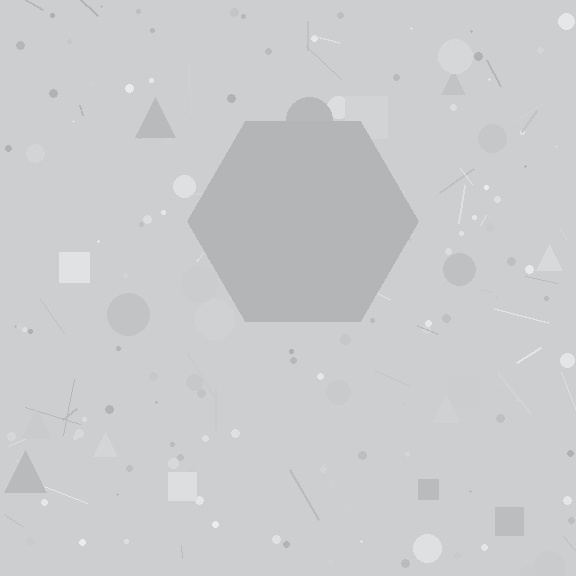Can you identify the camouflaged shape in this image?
The camouflaged shape is a hexagon.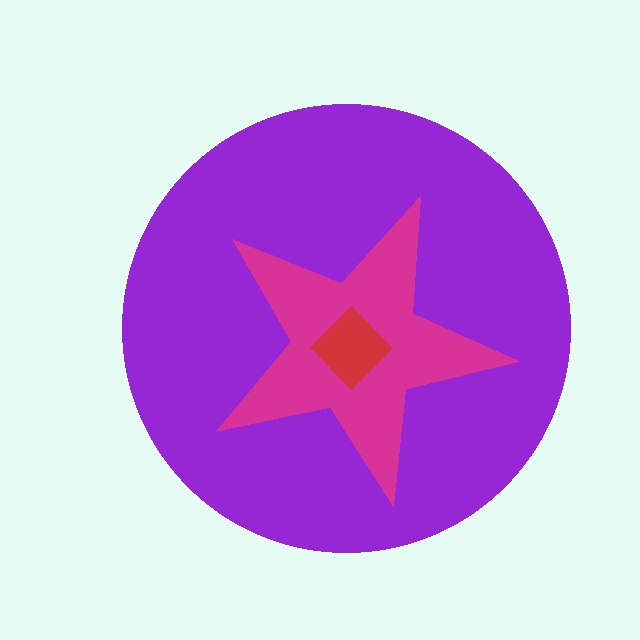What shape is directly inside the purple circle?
The magenta star.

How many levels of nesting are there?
3.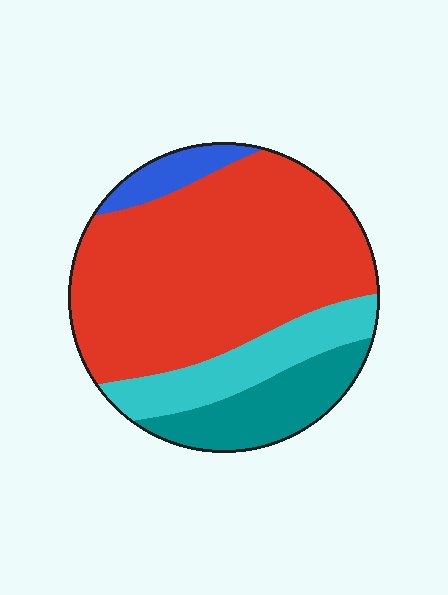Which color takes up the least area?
Blue, at roughly 5%.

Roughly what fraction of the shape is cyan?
Cyan takes up about one sixth (1/6) of the shape.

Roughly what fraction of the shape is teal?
Teal covers about 15% of the shape.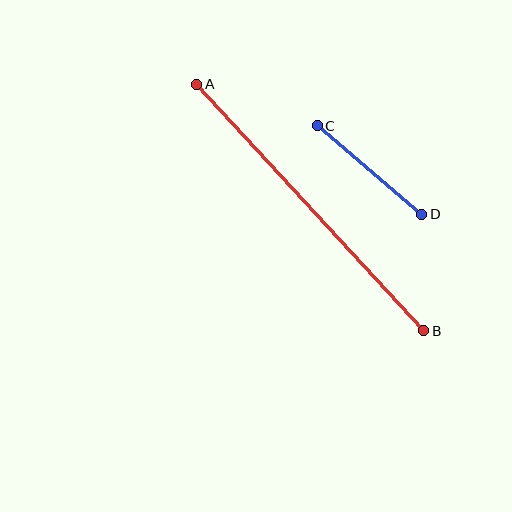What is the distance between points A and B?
The distance is approximately 335 pixels.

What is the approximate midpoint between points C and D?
The midpoint is at approximately (369, 170) pixels.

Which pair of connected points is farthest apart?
Points A and B are farthest apart.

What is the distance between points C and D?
The distance is approximately 137 pixels.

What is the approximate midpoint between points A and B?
The midpoint is at approximately (310, 207) pixels.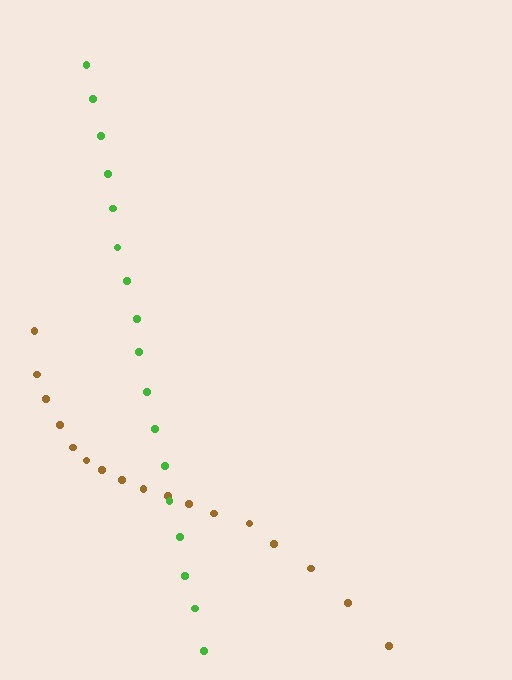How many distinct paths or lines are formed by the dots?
There are 2 distinct paths.